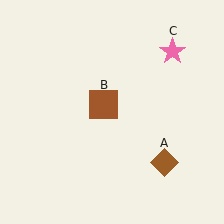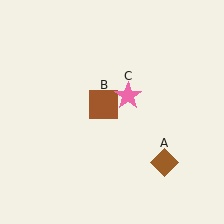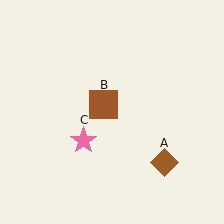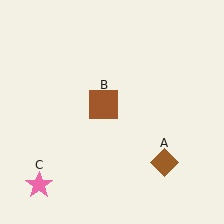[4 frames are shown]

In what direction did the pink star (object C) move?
The pink star (object C) moved down and to the left.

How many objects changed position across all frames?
1 object changed position: pink star (object C).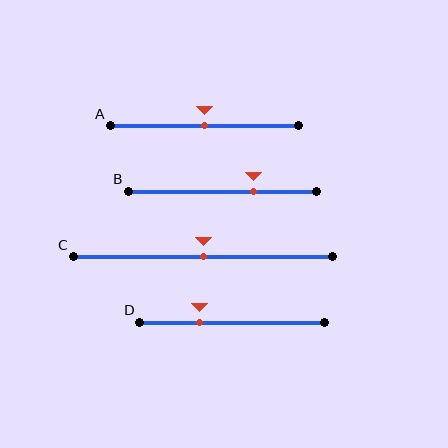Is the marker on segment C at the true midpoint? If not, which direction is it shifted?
Yes, the marker on segment C is at the true midpoint.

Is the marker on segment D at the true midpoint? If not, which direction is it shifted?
No, the marker on segment D is shifted to the left by about 18% of the segment length.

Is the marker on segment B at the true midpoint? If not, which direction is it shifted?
No, the marker on segment B is shifted to the right by about 16% of the segment length.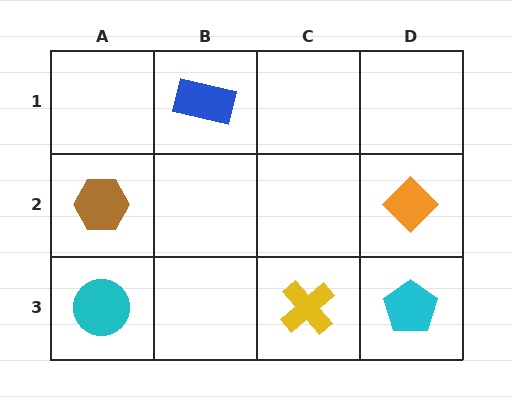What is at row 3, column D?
A cyan pentagon.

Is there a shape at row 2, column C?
No, that cell is empty.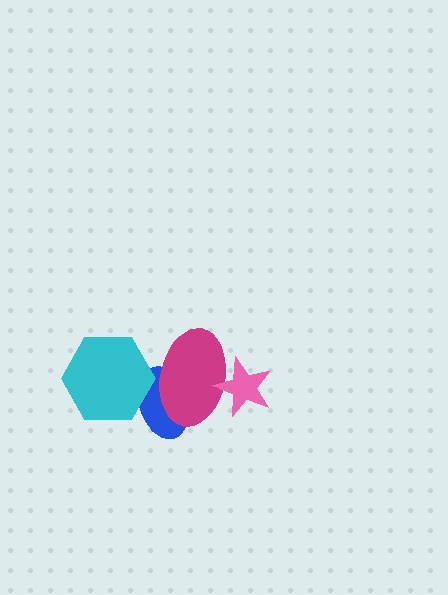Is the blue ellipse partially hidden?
Yes, it is partially covered by another shape.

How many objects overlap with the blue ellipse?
2 objects overlap with the blue ellipse.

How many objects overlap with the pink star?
1 object overlaps with the pink star.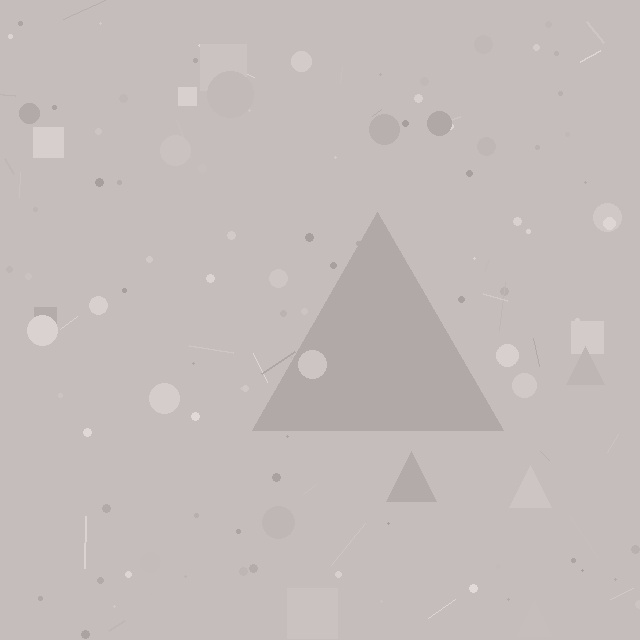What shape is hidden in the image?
A triangle is hidden in the image.